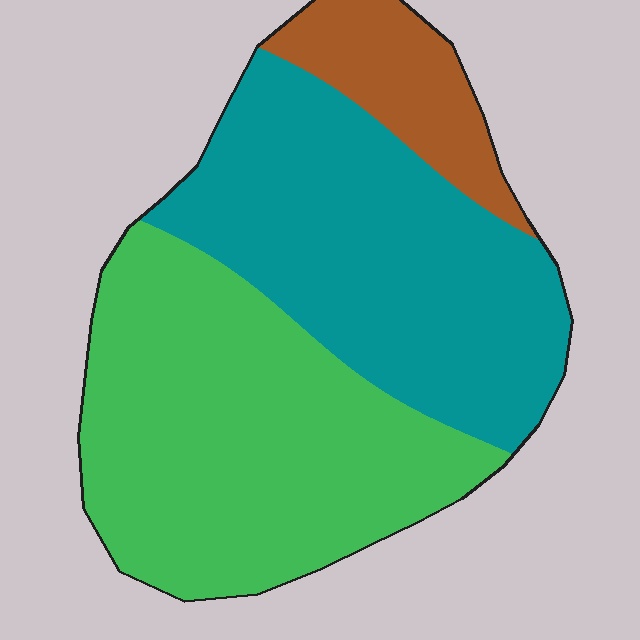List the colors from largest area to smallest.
From largest to smallest: green, teal, brown.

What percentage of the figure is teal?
Teal covers roughly 40% of the figure.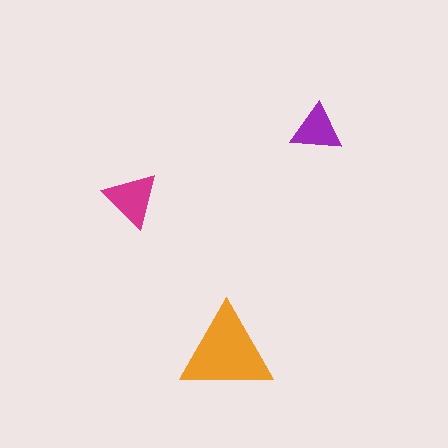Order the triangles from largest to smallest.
the orange one, the magenta one, the purple one.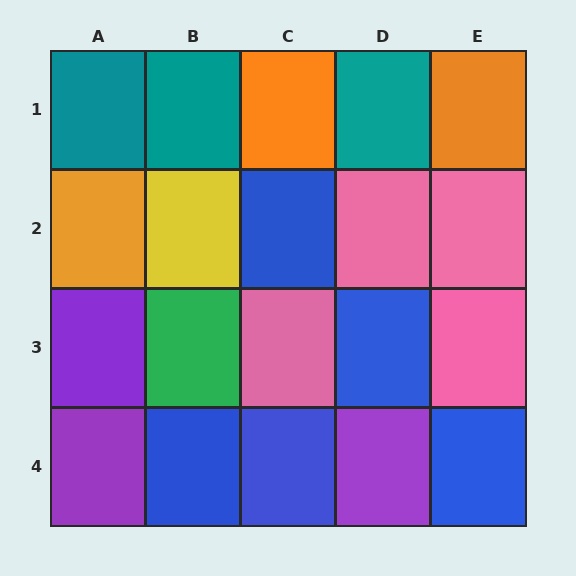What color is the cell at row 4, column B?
Blue.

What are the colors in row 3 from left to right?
Purple, green, pink, blue, pink.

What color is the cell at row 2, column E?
Pink.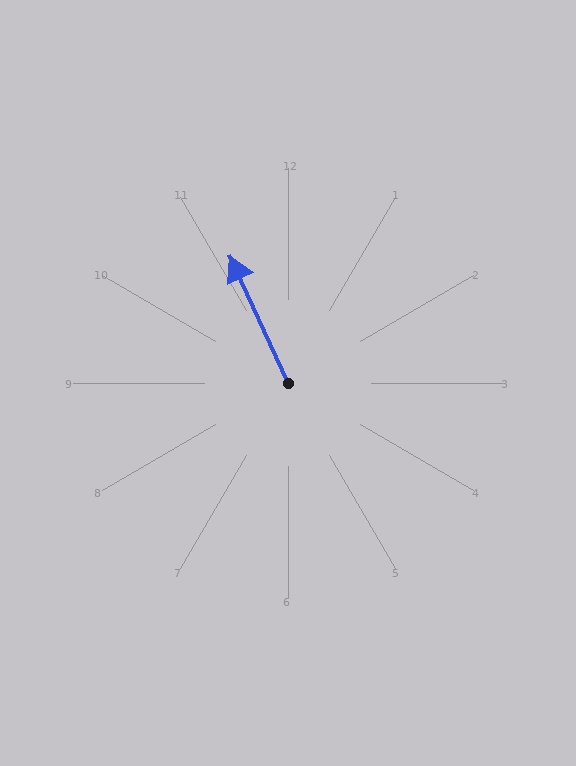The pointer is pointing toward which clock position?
Roughly 11 o'clock.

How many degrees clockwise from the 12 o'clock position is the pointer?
Approximately 335 degrees.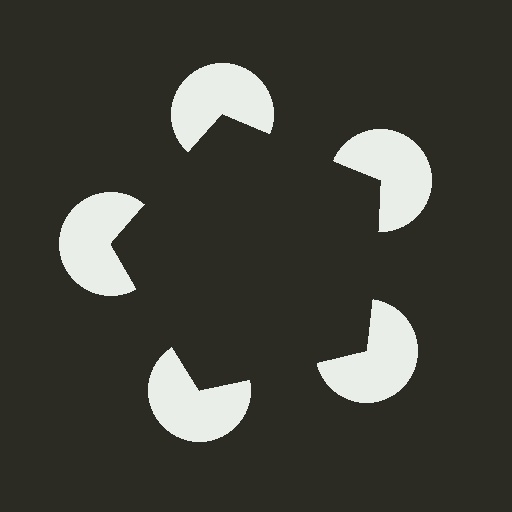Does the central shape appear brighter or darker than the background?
It typically appears slightly darker than the background, even though no actual brightness change is drawn.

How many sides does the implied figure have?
5 sides.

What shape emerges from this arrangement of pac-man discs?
An illusory pentagon — its edges are inferred from the aligned wedge cuts in the pac-man discs, not physically drawn.